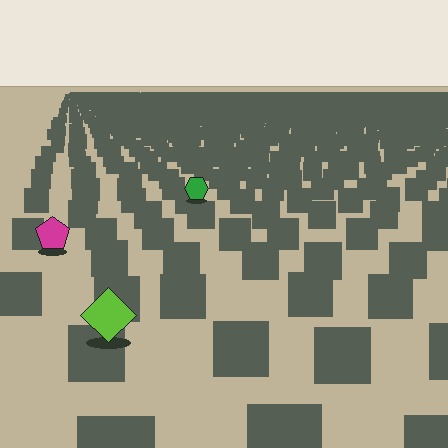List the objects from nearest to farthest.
From nearest to farthest: the lime diamond, the magenta pentagon, the green hexagon.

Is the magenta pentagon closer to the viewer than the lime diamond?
No. The lime diamond is closer — you can tell from the texture gradient: the ground texture is coarser near it.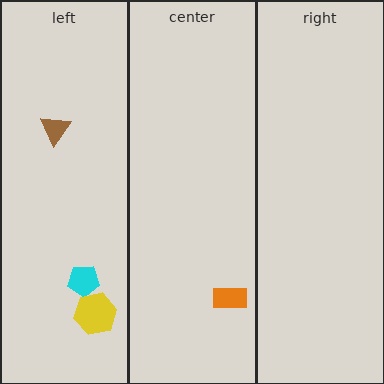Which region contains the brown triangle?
The left region.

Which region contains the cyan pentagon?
The left region.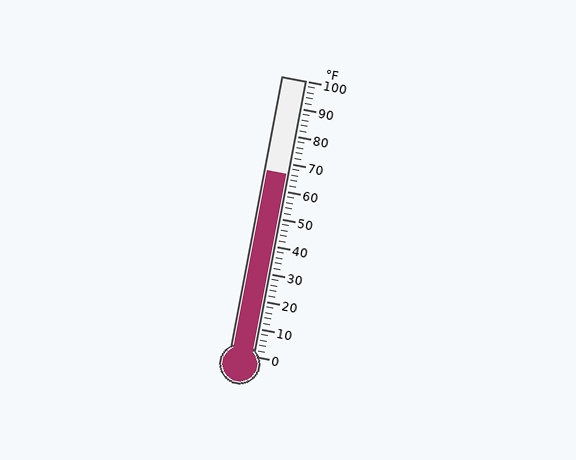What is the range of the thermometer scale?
The thermometer scale ranges from 0°F to 100°F.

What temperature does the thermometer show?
The thermometer shows approximately 66°F.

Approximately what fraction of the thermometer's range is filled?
The thermometer is filled to approximately 65% of its range.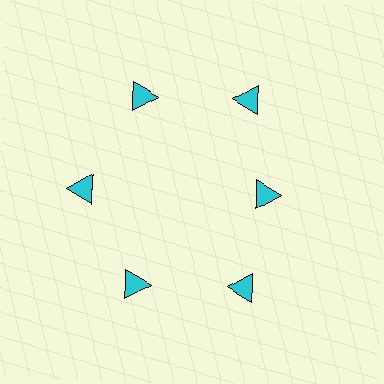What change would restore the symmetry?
The symmetry would be restored by moving it outward, back onto the ring so that all 6 triangles sit at equal angles and equal distance from the center.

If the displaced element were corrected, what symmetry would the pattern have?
It would have 6-fold rotational symmetry — the pattern would map onto itself every 60 degrees.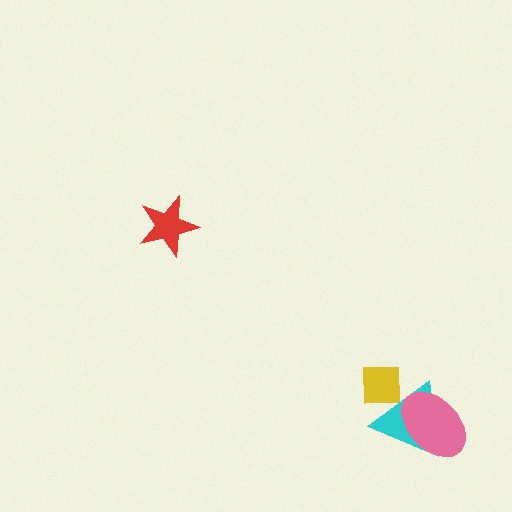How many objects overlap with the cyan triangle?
2 objects overlap with the cyan triangle.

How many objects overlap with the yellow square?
1 object overlaps with the yellow square.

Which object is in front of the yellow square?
The cyan triangle is in front of the yellow square.